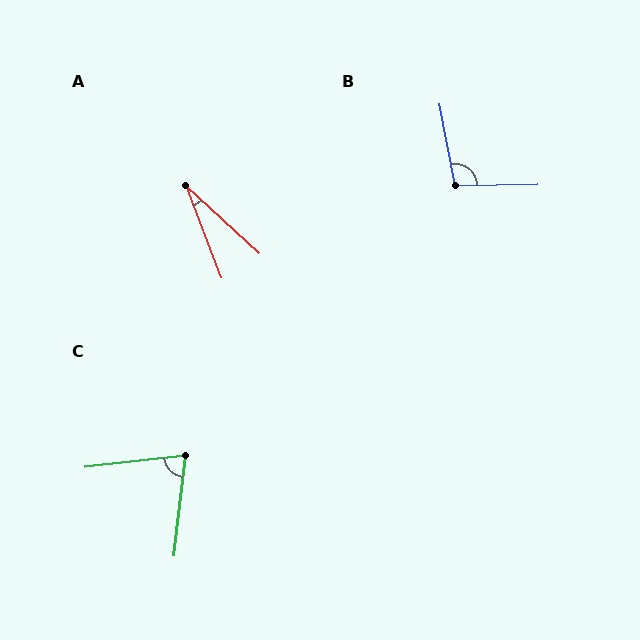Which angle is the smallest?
A, at approximately 26 degrees.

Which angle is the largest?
B, at approximately 100 degrees.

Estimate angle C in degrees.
Approximately 77 degrees.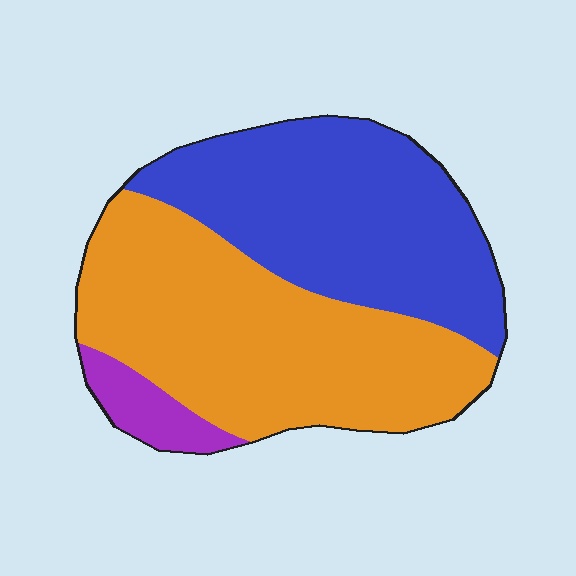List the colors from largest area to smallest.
From largest to smallest: orange, blue, purple.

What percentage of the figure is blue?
Blue takes up between a third and a half of the figure.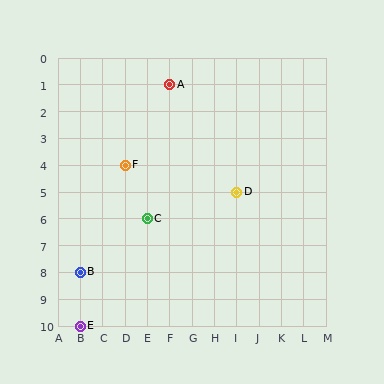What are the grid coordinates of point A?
Point A is at grid coordinates (F, 1).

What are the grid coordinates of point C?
Point C is at grid coordinates (E, 6).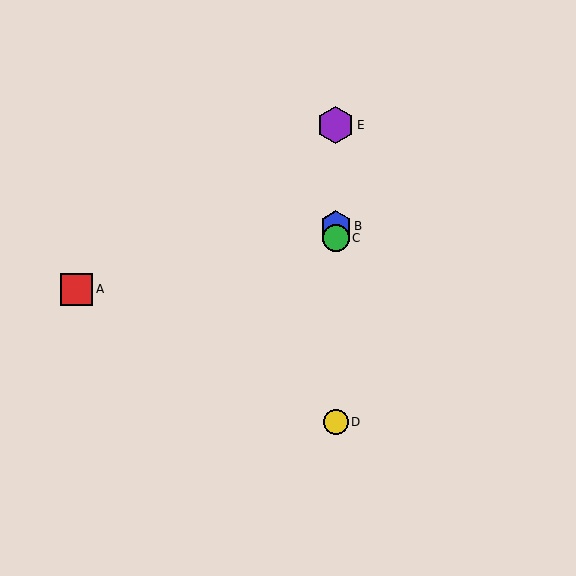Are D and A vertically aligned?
No, D is at x≈336 and A is at x≈77.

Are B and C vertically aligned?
Yes, both are at x≈336.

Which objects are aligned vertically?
Objects B, C, D, E are aligned vertically.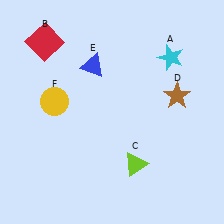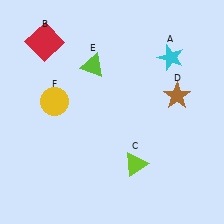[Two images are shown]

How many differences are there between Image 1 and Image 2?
There is 1 difference between the two images.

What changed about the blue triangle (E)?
In Image 1, E is blue. In Image 2, it changed to lime.